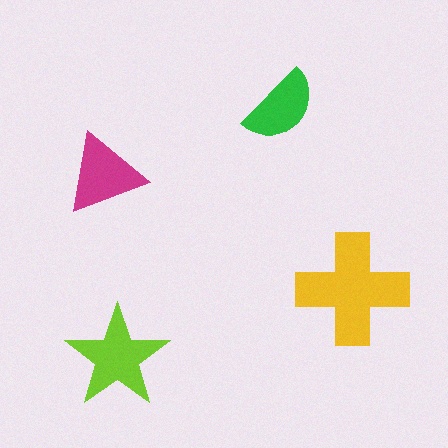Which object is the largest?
The yellow cross.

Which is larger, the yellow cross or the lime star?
The yellow cross.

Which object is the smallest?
The green semicircle.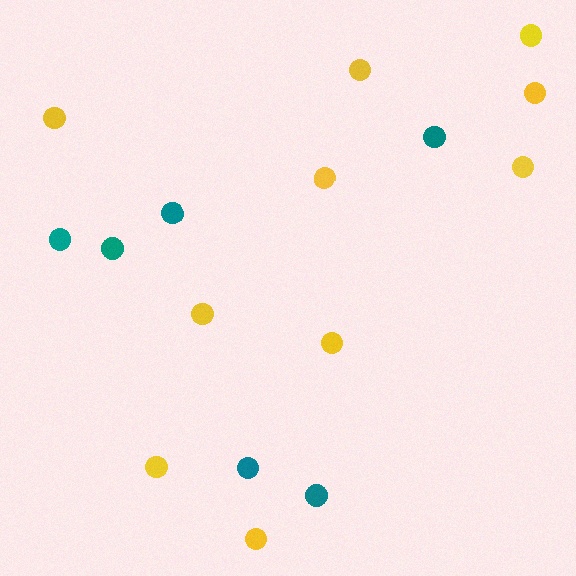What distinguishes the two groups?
There are 2 groups: one group of teal circles (6) and one group of yellow circles (10).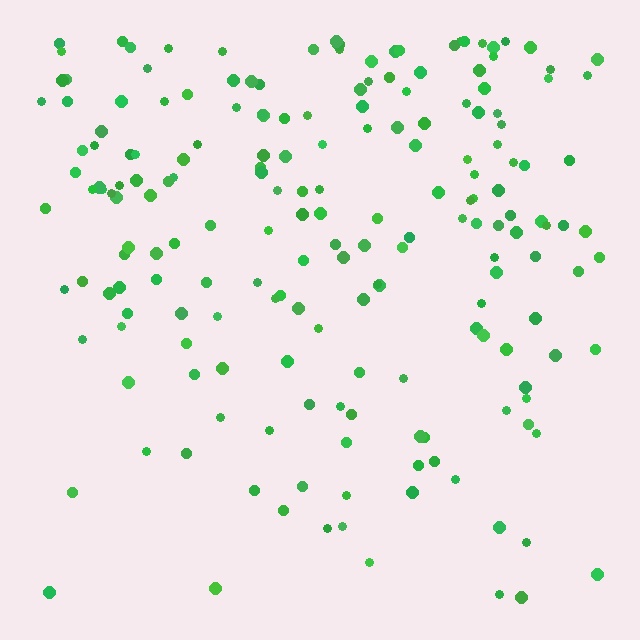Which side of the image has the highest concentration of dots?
The top.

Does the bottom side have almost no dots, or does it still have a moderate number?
Still a moderate number, just noticeably fewer than the top.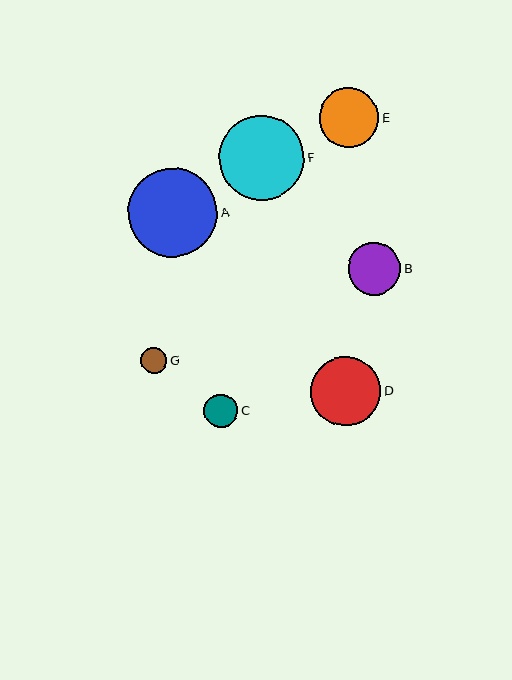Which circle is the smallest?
Circle G is the smallest with a size of approximately 27 pixels.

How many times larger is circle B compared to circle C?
Circle B is approximately 1.5 times the size of circle C.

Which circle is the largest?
Circle A is the largest with a size of approximately 89 pixels.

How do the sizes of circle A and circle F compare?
Circle A and circle F are approximately the same size.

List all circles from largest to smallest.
From largest to smallest: A, F, D, E, B, C, G.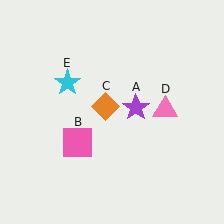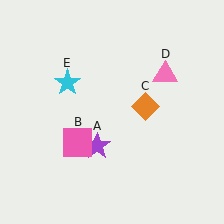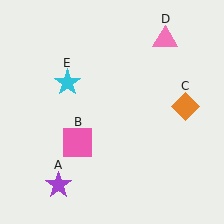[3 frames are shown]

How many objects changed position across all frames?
3 objects changed position: purple star (object A), orange diamond (object C), pink triangle (object D).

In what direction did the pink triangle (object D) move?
The pink triangle (object D) moved up.